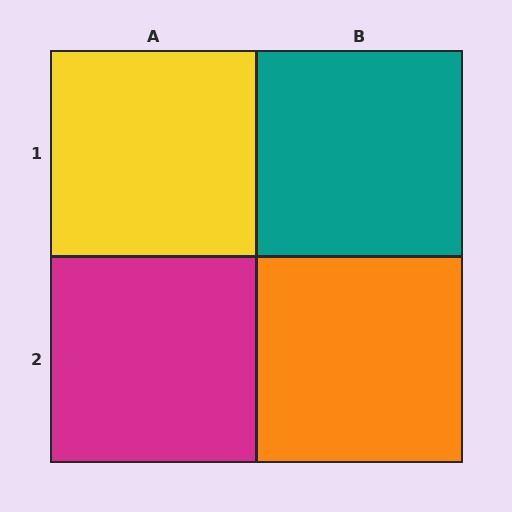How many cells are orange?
1 cell is orange.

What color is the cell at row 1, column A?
Yellow.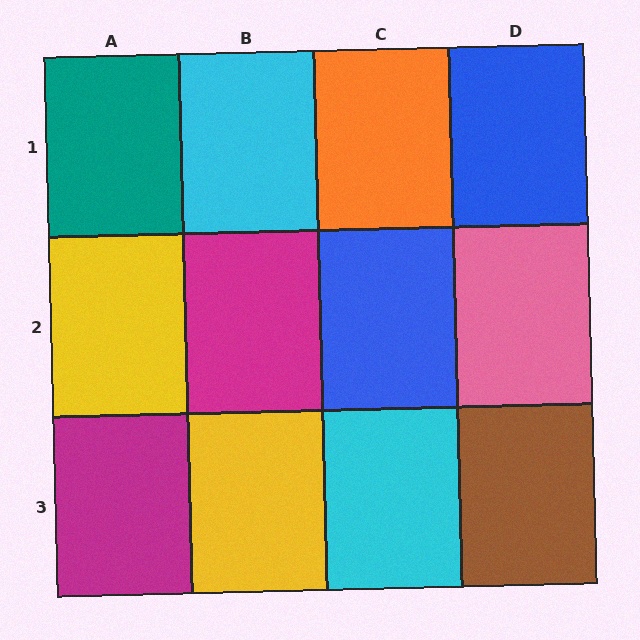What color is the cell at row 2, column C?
Blue.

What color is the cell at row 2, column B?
Magenta.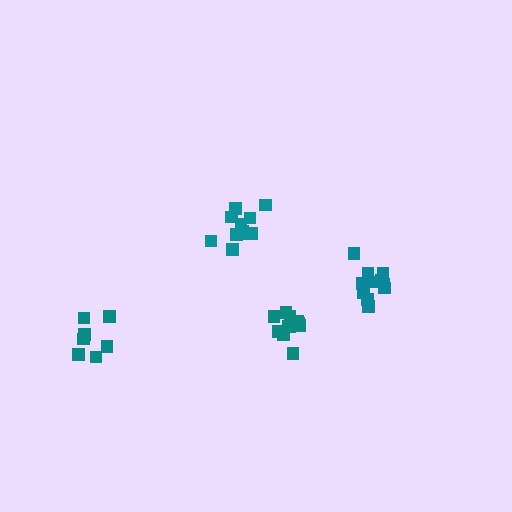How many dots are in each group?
Group 1: 12 dots, Group 2: 7 dots, Group 3: 12 dots, Group 4: 11 dots (42 total).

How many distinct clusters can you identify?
There are 4 distinct clusters.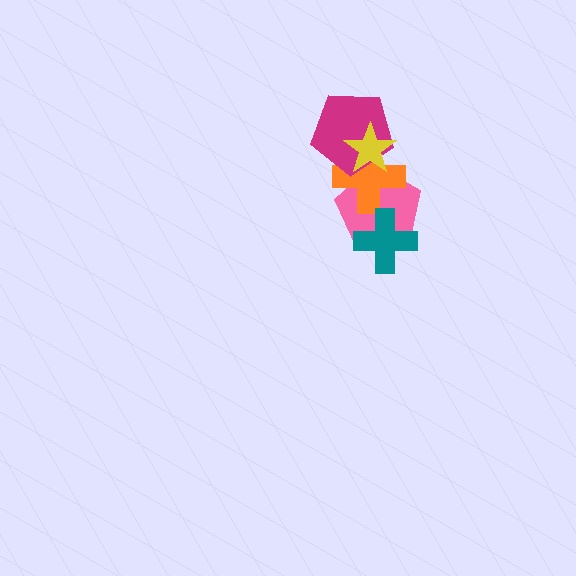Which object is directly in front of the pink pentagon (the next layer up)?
The orange cross is directly in front of the pink pentagon.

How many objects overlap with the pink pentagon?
3 objects overlap with the pink pentagon.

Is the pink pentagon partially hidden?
Yes, it is partially covered by another shape.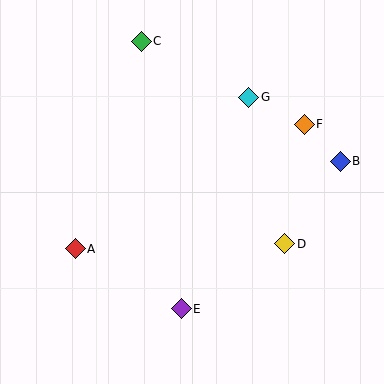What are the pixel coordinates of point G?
Point G is at (249, 97).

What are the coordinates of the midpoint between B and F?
The midpoint between B and F is at (322, 143).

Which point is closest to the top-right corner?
Point F is closest to the top-right corner.